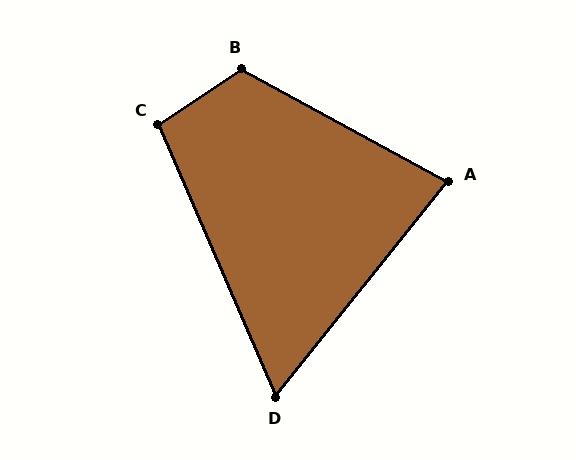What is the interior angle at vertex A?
Approximately 80 degrees (acute).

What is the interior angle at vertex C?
Approximately 100 degrees (obtuse).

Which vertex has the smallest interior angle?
D, at approximately 62 degrees.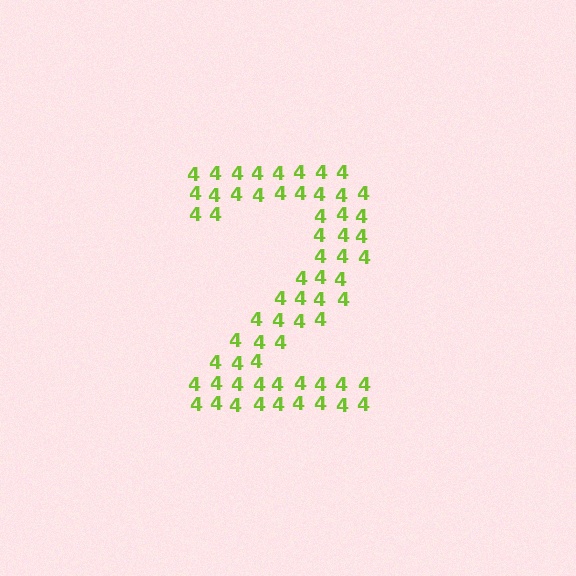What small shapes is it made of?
It is made of small digit 4's.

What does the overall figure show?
The overall figure shows the digit 2.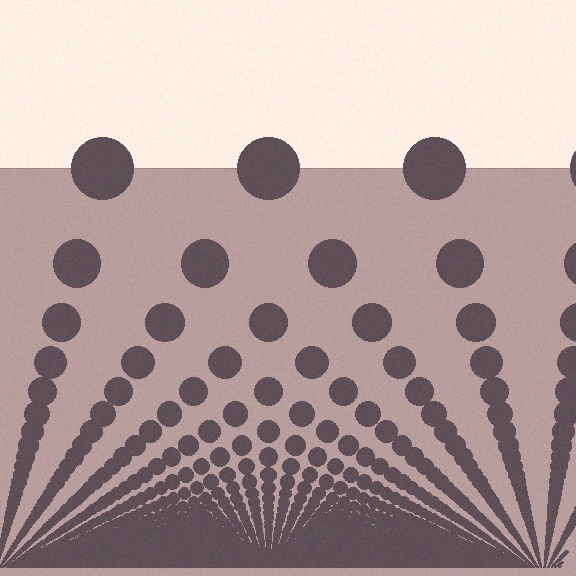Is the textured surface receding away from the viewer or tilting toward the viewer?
The surface appears to tilt toward the viewer. Texture elements get larger and sparser toward the top.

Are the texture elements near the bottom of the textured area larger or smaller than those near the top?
Smaller. The gradient is inverted — elements near the bottom are smaller and denser.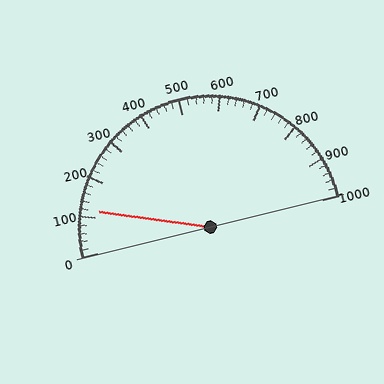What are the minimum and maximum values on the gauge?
The gauge ranges from 0 to 1000.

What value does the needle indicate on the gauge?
The needle indicates approximately 120.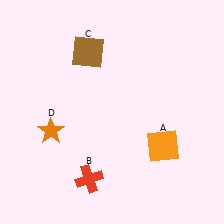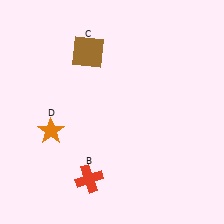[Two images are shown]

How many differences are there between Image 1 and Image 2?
There is 1 difference between the two images.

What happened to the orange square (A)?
The orange square (A) was removed in Image 2. It was in the bottom-right area of Image 1.